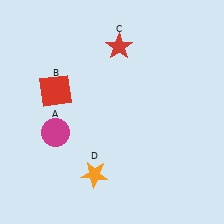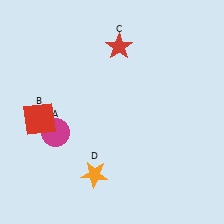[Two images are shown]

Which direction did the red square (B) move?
The red square (B) moved down.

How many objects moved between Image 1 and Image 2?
1 object moved between the two images.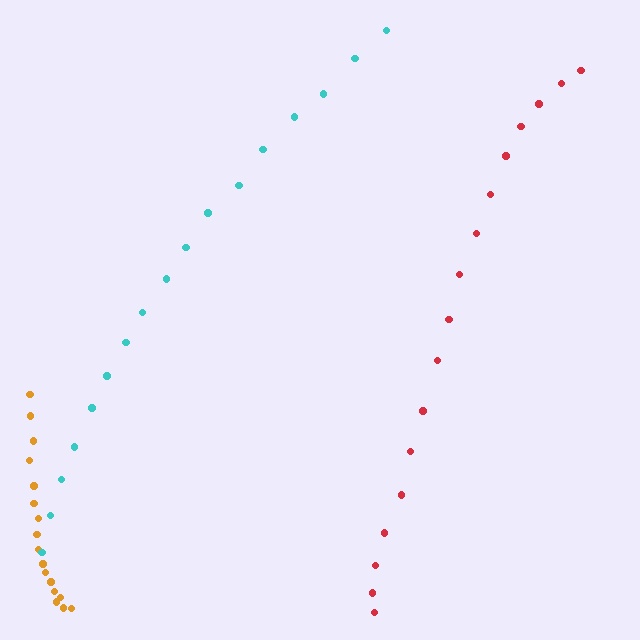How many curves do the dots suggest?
There are 3 distinct paths.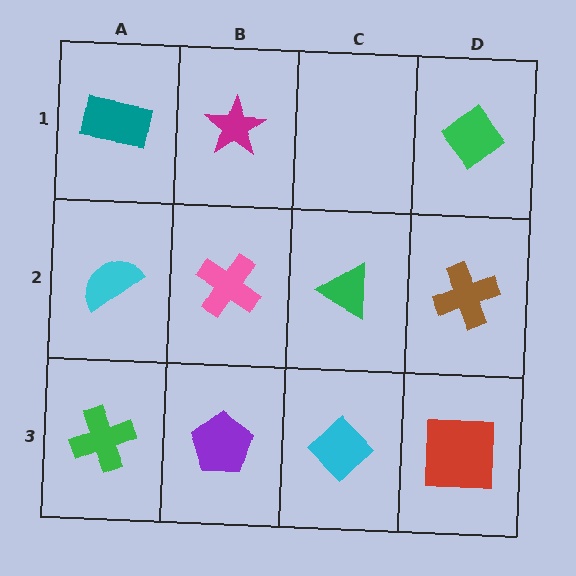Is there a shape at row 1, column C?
No, that cell is empty.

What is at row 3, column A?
A green cross.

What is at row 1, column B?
A magenta star.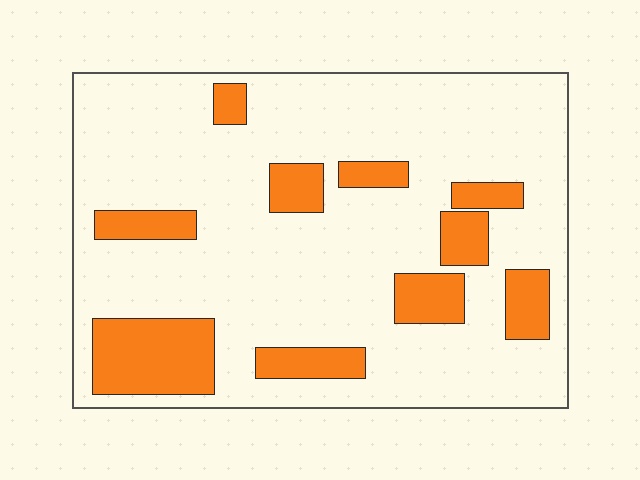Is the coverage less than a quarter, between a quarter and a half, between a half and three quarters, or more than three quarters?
Less than a quarter.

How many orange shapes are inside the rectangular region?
10.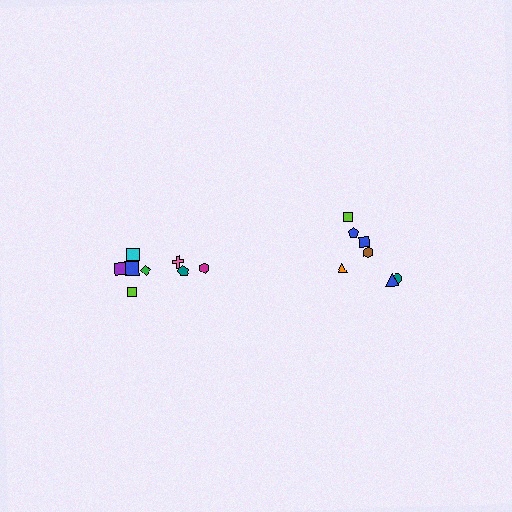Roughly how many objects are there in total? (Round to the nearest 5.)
Roughly 15 objects in total.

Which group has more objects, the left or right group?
The left group.